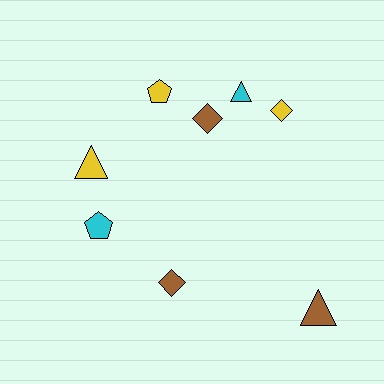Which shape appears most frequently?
Diamond, with 3 objects.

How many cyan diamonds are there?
There are no cyan diamonds.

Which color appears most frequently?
Brown, with 3 objects.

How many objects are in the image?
There are 8 objects.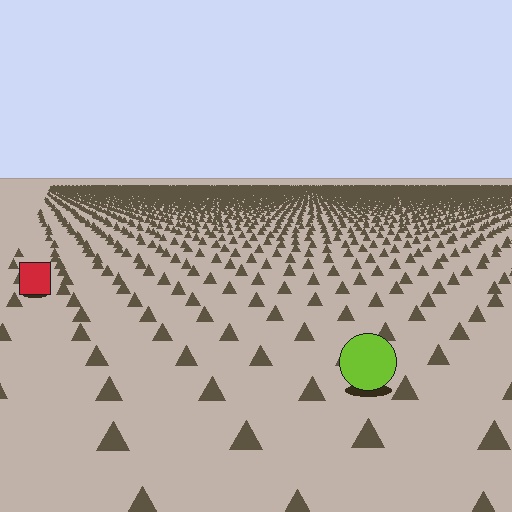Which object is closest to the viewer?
The lime circle is closest. The texture marks near it are larger and more spread out.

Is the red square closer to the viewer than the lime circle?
No. The lime circle is closer — you can tell from the texture gradient: the ground texture is coarser near it.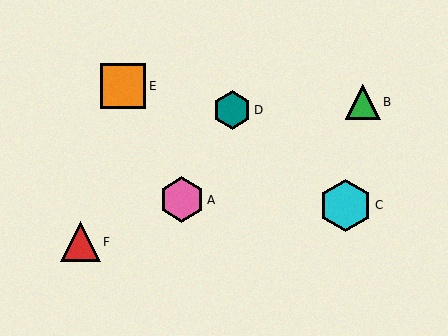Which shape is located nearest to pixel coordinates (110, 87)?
The orange square (labeled E) at (123, 86) is nearest to that location.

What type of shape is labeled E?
Shape E is an orange square.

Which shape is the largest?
The cyan hexagon (labeled C) is the largest.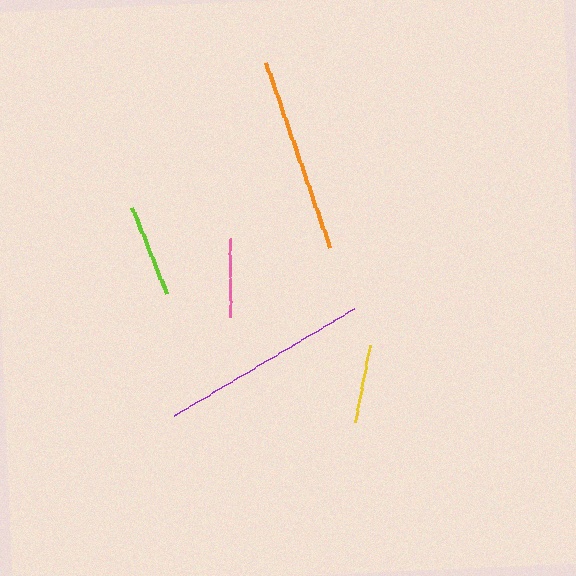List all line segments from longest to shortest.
From longest to shortest: purple, orange, lime, pink, yellow.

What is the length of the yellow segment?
The yellow segment is approximately 77 pixels long.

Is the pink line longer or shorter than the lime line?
The lime line is longer than the pink line.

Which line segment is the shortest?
The yellow line is the shortest at approximately 77 pixels.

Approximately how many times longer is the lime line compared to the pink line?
The lime line is approximately 1.2 times the length of the pink line.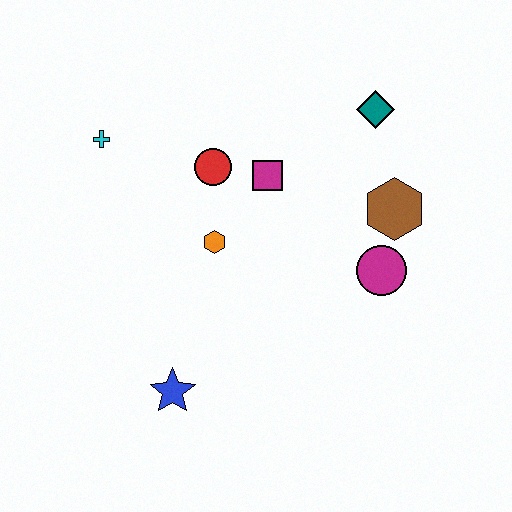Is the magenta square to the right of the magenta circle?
No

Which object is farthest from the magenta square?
The blue star is farthest from the magenta square.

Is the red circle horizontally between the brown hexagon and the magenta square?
No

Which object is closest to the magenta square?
The red circle is closest to the magenta square.